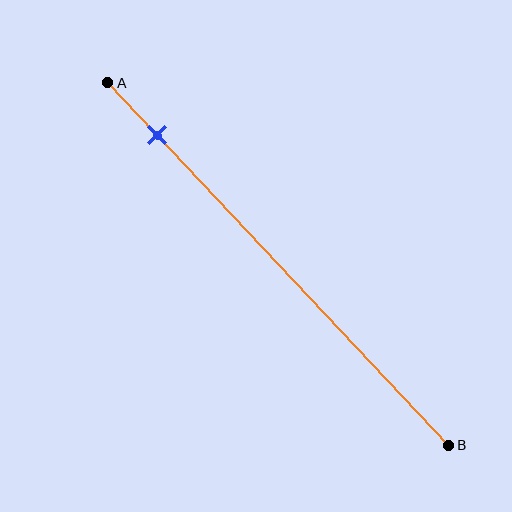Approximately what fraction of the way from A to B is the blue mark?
The blue mark is approximately 15% of the way from A to B.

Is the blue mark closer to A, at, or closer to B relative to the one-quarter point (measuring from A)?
The blue mark is closer to point A than the one-quarter point of segment AB.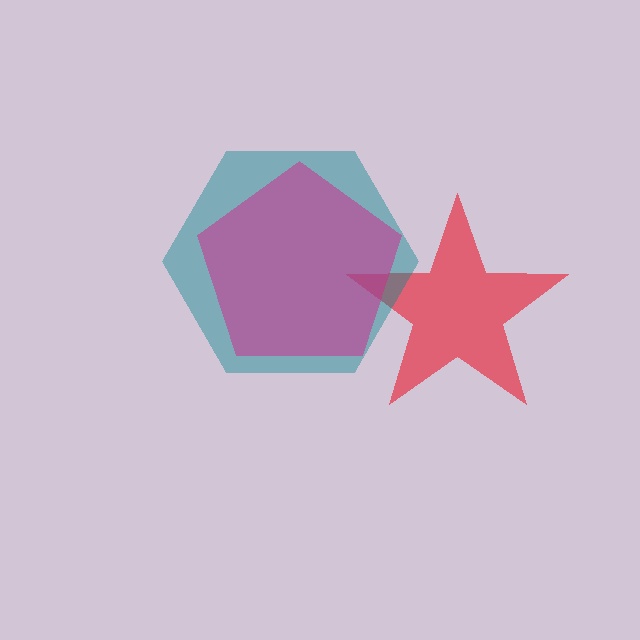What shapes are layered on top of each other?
The layered shapes are: a red star, a teal hexagon, a magenta pentagon.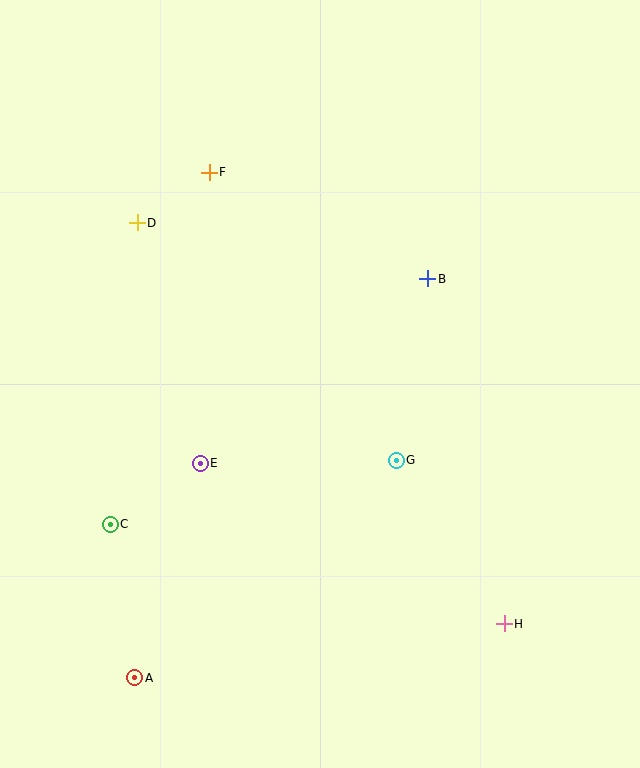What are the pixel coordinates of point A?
Point A is at (135, 678).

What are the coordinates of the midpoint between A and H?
The midpoint between A and H is at (320, 651).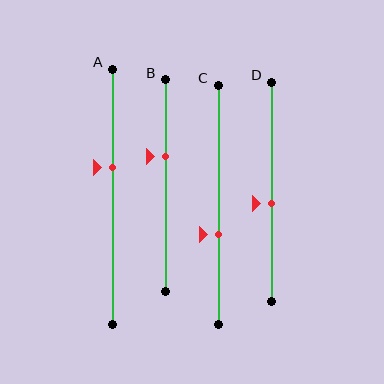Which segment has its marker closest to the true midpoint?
Segment D has its marker closest to the true midpoint.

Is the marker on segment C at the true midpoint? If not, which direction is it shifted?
No, the marker on segment C is shifted downward by about 12% of the segment length.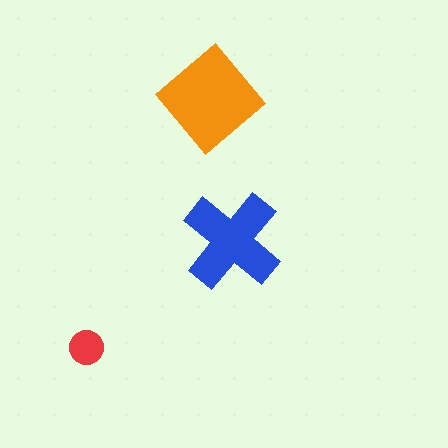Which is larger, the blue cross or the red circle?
The blue cross.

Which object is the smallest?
The red circle.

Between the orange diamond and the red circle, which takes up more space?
The orange diamond.